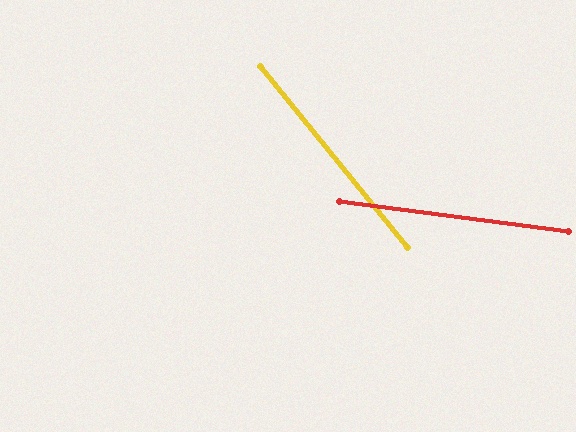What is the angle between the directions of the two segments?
Approximately 44 degrees.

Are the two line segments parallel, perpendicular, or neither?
Neither parallel nor perpendicular — they differ by about 44°.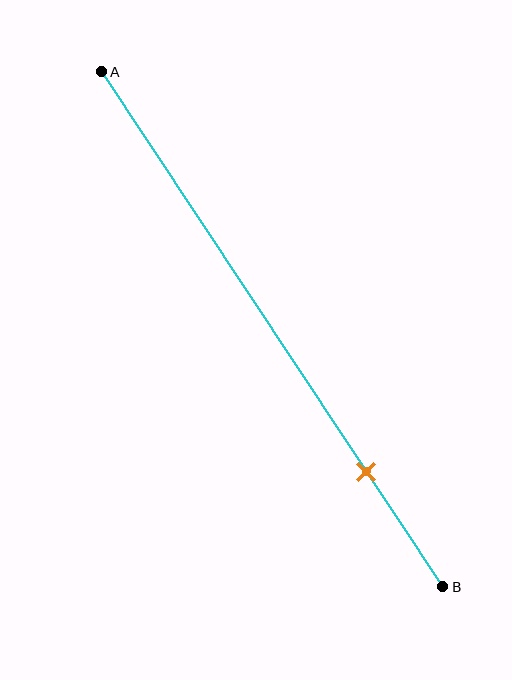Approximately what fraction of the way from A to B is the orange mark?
The orange mark is approximately 80% of the way from A to B.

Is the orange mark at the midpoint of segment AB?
No, the mark is at about 80% from A, not at the 50% midpoint.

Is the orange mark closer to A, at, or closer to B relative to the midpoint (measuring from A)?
The orange mark is closer to point B than the midpoint of segment AB.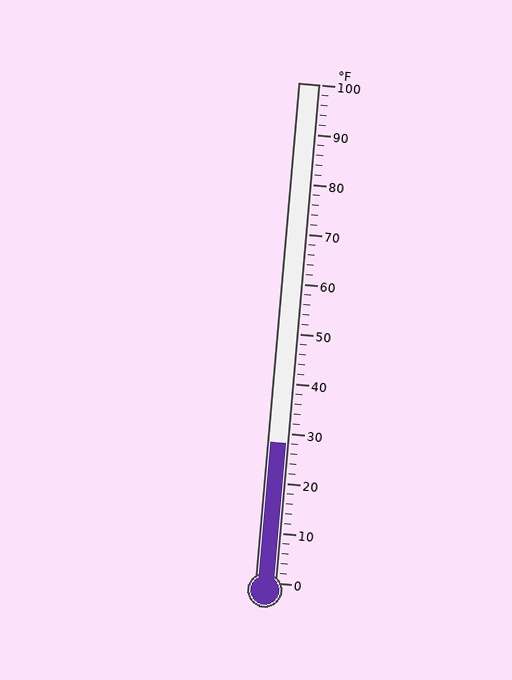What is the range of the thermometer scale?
The thermometer scale ranges from 0°F to 100°F.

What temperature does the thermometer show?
The thermometer shows approximately 28°F.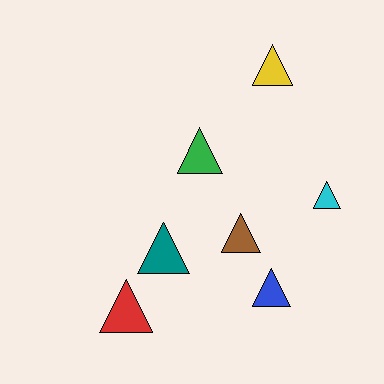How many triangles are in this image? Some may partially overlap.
There are 7 triangles.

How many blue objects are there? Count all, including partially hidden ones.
There is 1 blue object.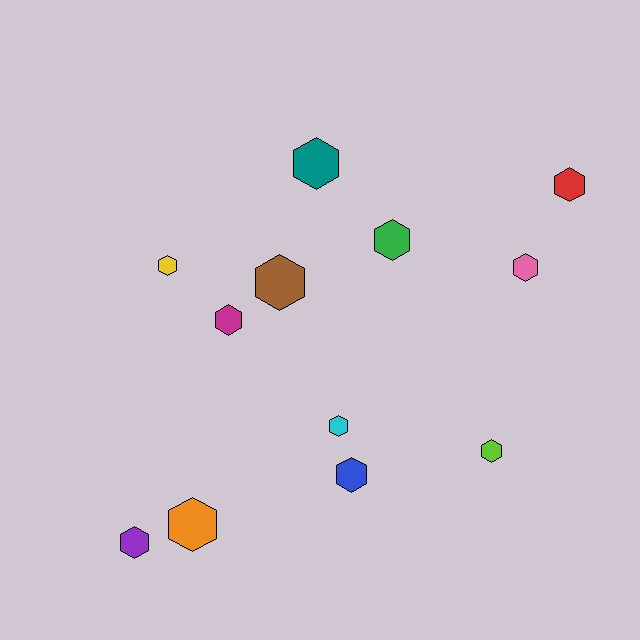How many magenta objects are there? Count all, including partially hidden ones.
There is 1 magenta object.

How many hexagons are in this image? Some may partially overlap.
There are 12 hexagons.